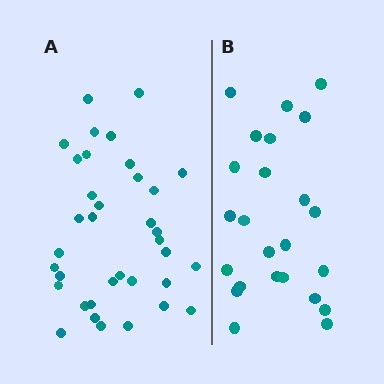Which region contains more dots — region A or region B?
Region A (the left region) has more dots.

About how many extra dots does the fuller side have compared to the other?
Region A has roughly 12 or so more dots than region B.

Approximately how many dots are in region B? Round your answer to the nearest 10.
About 20 dots. (The exact count is 24, which rounds to 20.)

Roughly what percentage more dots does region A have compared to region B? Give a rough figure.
About 50% more.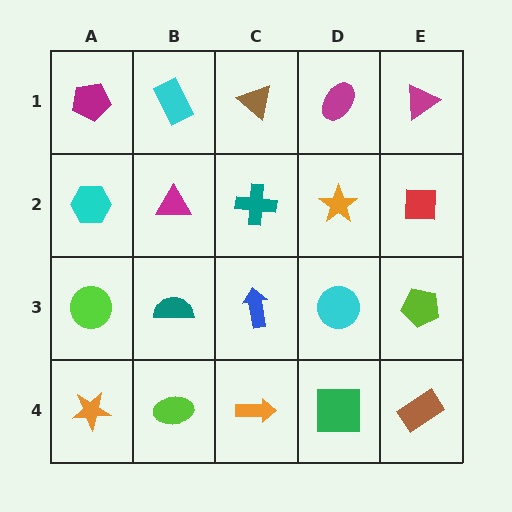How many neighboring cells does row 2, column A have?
3.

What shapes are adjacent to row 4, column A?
A lime circle (row 3, column A), a lime ellipse (row 4, column B).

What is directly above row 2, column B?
A cyan rectangle.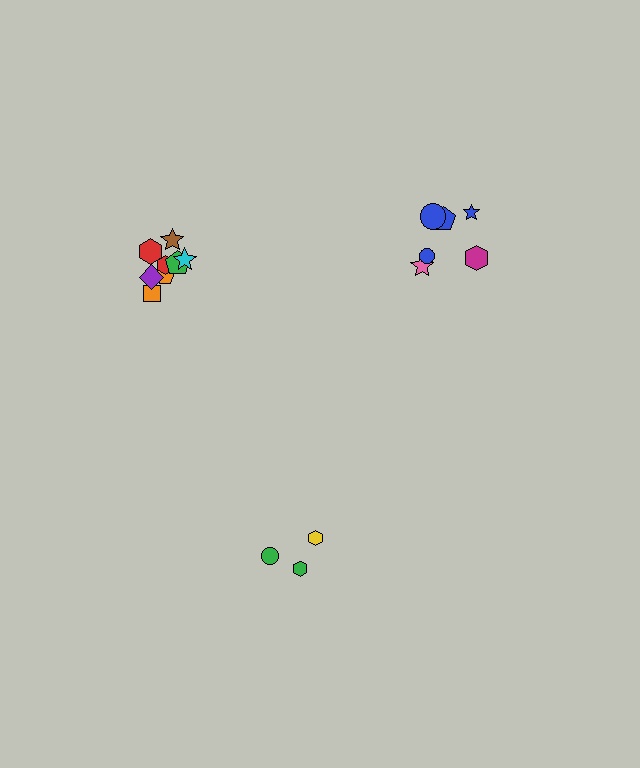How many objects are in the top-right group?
There are 6 objects.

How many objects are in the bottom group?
There are 3 objects.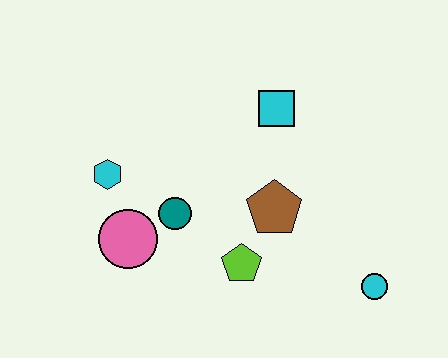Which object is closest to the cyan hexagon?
The pink circle is closest to the cyan hexagon.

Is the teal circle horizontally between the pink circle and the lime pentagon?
Yes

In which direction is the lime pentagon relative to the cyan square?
The lime pentagon is below the cyan square.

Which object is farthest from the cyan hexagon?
The cyan circle is farthest from the cyan hexagon.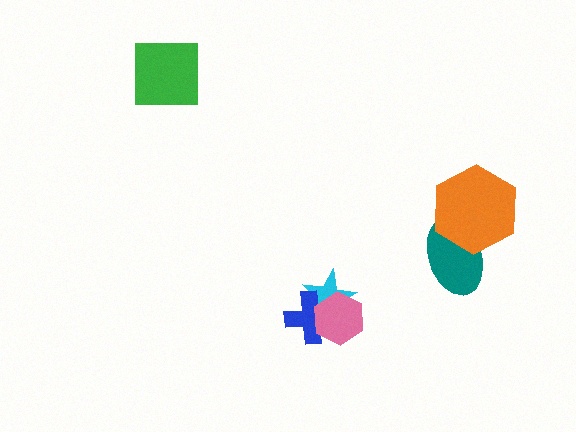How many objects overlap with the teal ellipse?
1 object overlaps with the teal ellipse.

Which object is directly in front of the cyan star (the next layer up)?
The blue cross is directly in front of the cyan star.